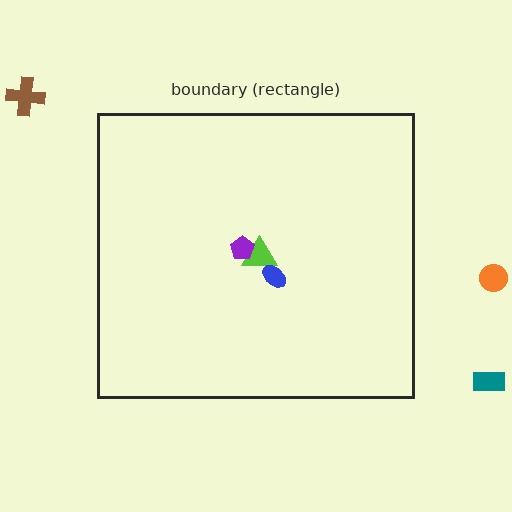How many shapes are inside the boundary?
3 inside, 3 outside.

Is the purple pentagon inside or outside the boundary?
Inside.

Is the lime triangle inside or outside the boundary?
Inside.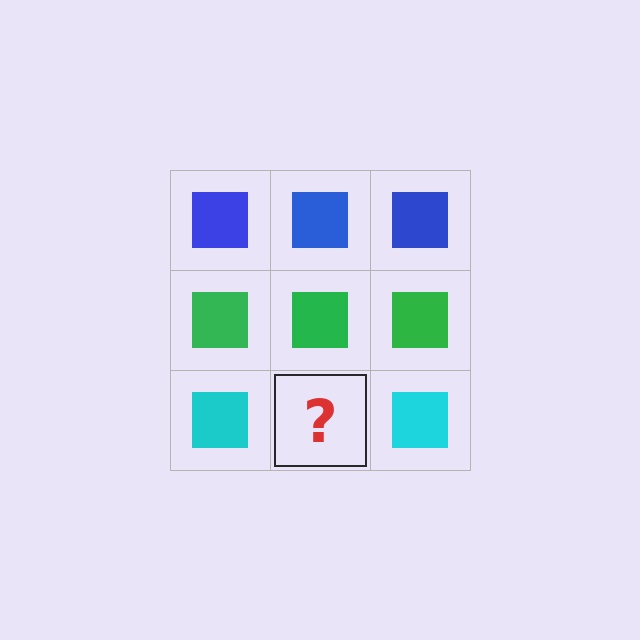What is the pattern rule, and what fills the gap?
The rule is that each row has a consistent color. The gap should be filled with a cyan square.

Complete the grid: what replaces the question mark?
The question mark should be replaced with a cyan square.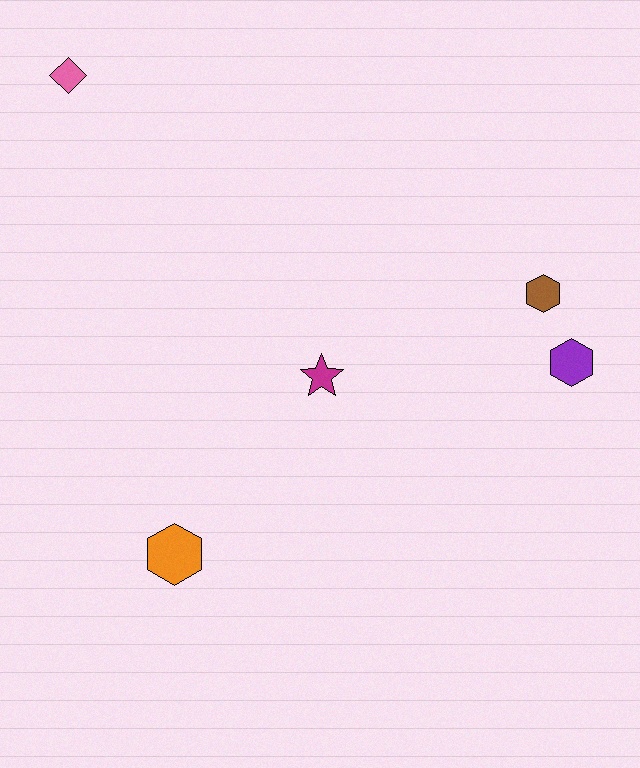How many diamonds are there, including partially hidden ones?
There is 1 diamond.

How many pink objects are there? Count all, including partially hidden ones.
There is 1 pink object.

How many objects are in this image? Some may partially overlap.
There are 5 objects.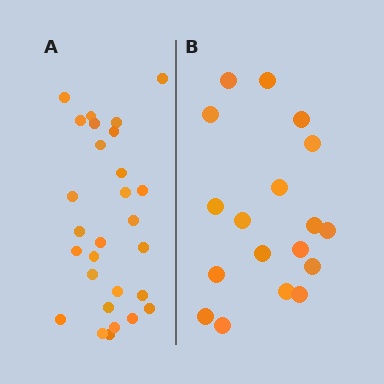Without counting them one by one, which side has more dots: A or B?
Region A (the left region) has more dots.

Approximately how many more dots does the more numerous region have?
Region A has roughly 10 or so more dots than region B.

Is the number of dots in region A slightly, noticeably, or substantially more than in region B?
Region A has substantially more. The ratio is roughly 1.6 to 1.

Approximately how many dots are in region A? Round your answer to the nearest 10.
About 30 dots. (The exact count is 28, which rounds to 30.)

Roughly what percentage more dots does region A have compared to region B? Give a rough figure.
About 55% more.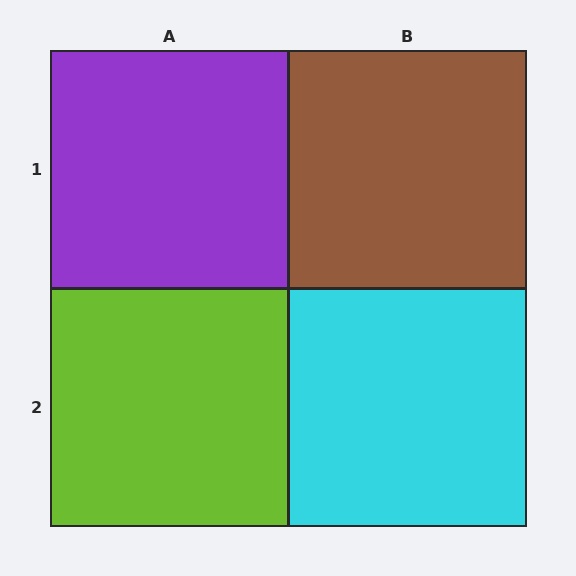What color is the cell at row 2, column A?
Lime.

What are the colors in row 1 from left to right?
Purple, brown.